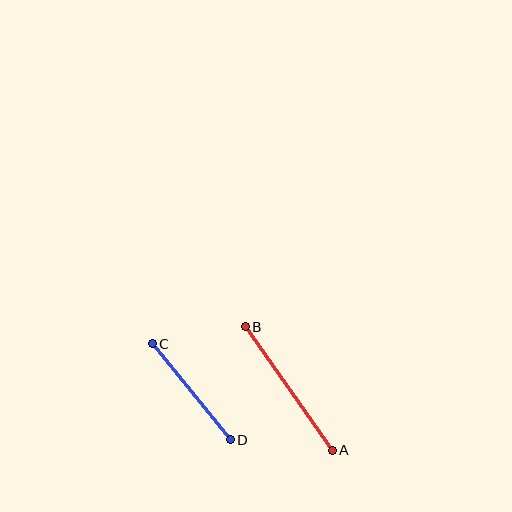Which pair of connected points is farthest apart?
Points A and B are farthest apart.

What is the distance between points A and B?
The distance is approximately 151 pixels.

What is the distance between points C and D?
The distance is approximately 124 pixels.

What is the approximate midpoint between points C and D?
The midpoint is at approximately (191, 392) pixels.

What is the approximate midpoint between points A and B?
The midpoint is at approximately (289, 389) pixels.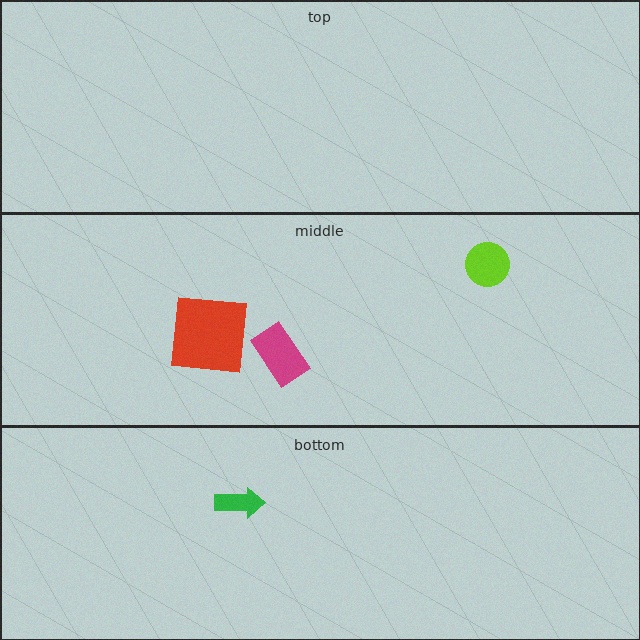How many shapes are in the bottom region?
1.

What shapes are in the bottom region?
The green arrow.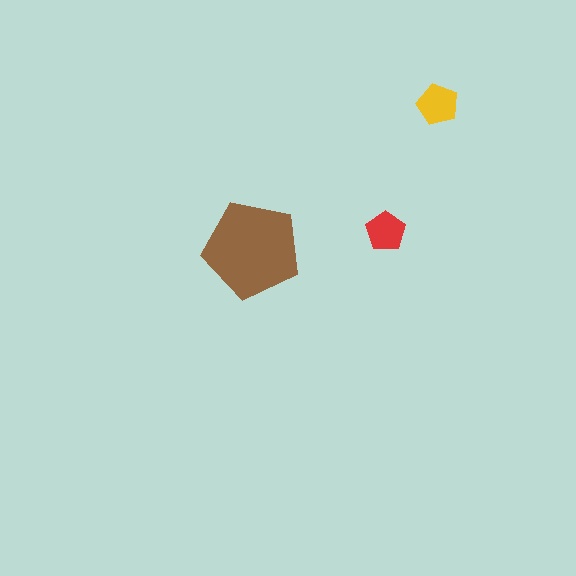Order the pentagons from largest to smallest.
the brown one, the yellow one, the red one.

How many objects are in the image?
There are 3 objects in the image.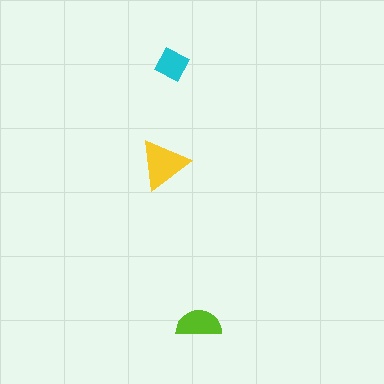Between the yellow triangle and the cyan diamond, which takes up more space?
The yellow triangle.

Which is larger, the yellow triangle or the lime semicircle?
The yellow triangle.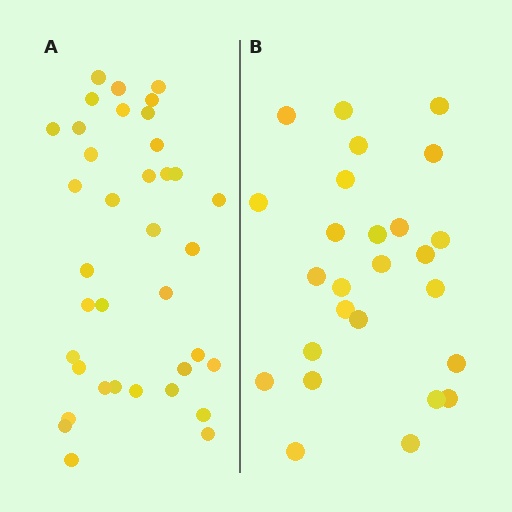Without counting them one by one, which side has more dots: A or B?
Region A (the left region) has more dots.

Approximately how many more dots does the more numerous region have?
Region A has roughly 12 or so more dots than region B.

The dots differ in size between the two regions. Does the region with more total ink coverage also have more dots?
No. Region B has more total ink coverage because its dots are larger, but region A actually contains more individual dots. Total area can be misleading — the number of items is what matters here.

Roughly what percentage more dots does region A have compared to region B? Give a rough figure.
About 40% more.